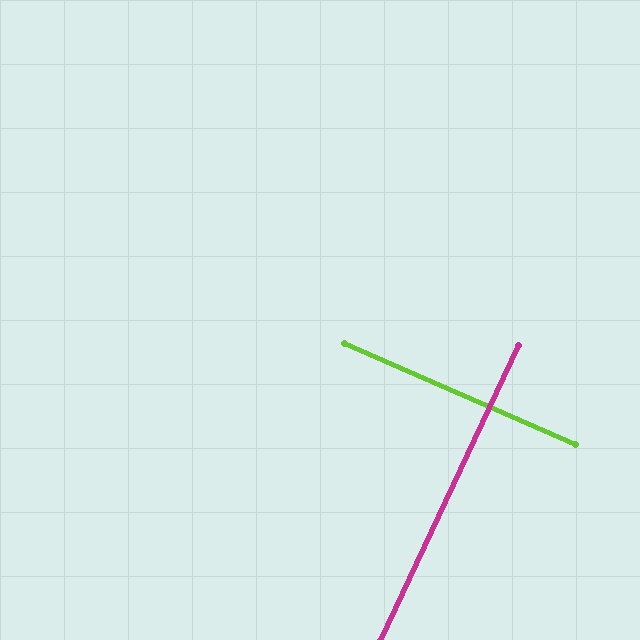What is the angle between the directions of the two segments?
Approximately 88 degrees.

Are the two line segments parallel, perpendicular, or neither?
Perpendicular — they meet at approximately 88°.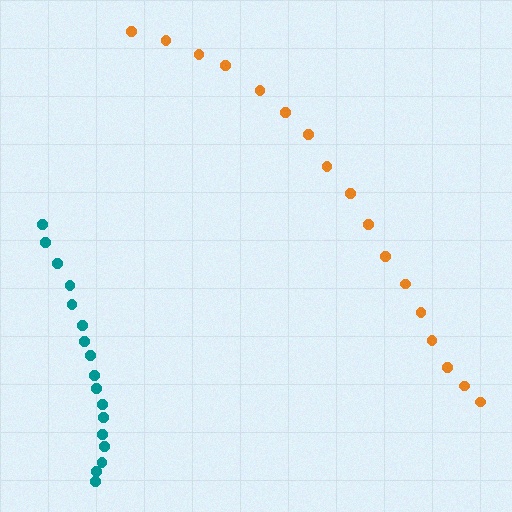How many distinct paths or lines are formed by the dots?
There are 2 distinct paths.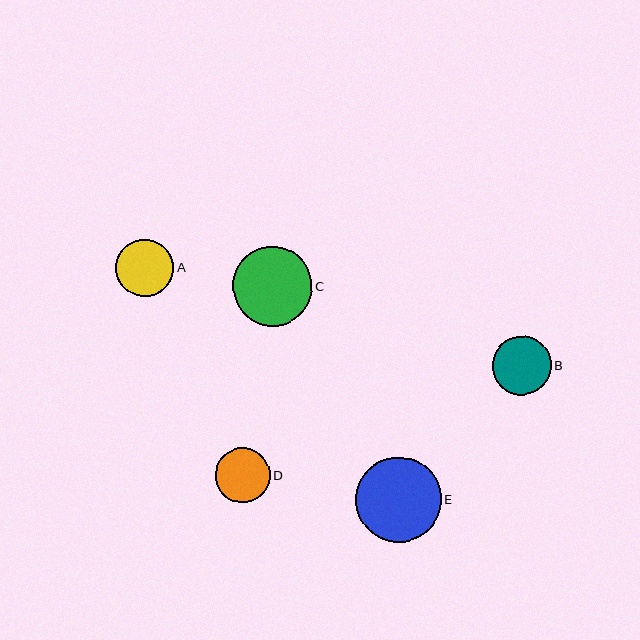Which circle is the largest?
Circle E is the largest with a size of approximately 85 pixels.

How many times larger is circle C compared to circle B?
Circle C is approximately 1.3 times the size of circle B.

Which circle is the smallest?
Circle D is the smallest with a size of approximately 55 pixels.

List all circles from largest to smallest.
From largest to smallest: E, C, B, A, D.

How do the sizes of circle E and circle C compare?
Circle E and circle C are approximately the same size.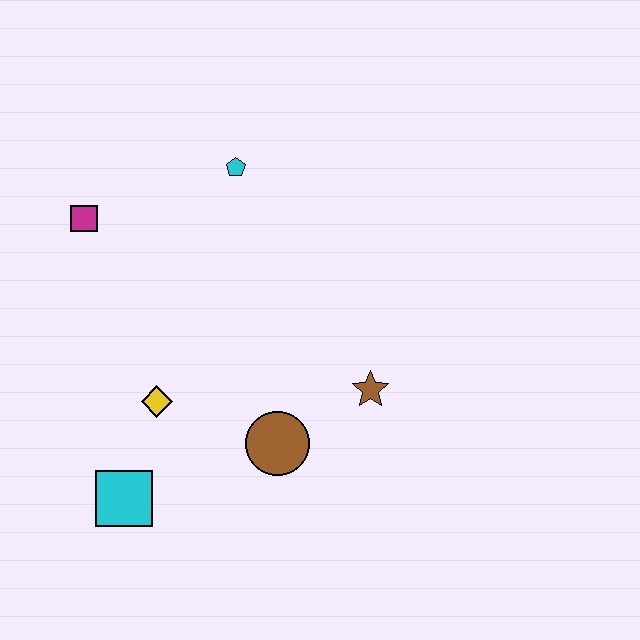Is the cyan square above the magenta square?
No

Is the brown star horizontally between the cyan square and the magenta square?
No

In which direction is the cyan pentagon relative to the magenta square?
The cyan pentagon is to the right of the magenta square.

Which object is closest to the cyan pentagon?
The magenta square is closest to the cyan pentagon.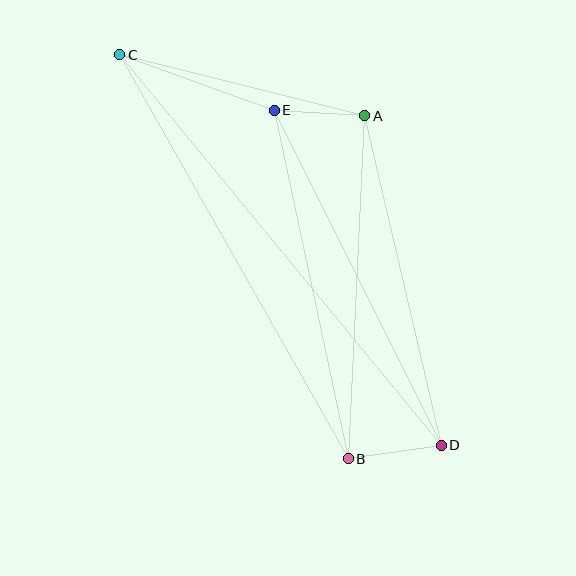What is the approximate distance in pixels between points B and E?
The distance between B and E is approximately 356 pixels.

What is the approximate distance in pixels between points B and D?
The distance between B and D is approximately 94 pixels.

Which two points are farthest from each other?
Points C and D are farthest from each other.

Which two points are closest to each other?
Points A and E are closest to each other.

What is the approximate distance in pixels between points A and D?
The distance between A and D is approximately 338 pixels.